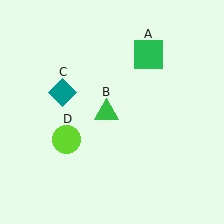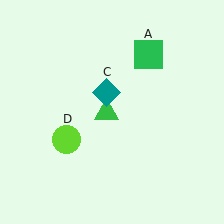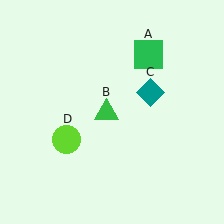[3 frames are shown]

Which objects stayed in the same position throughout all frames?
Green square (object A) and green triangle (object B) and lime circle (object D) remained stationary.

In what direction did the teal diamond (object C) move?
The teal diamond (object C) moved right.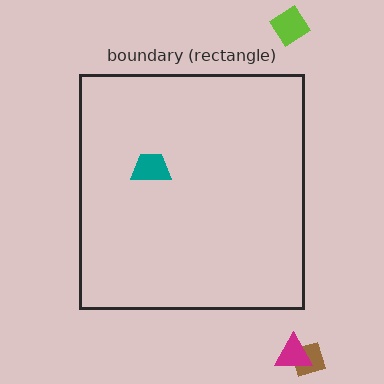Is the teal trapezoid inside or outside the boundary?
Inside.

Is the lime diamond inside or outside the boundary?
Outside.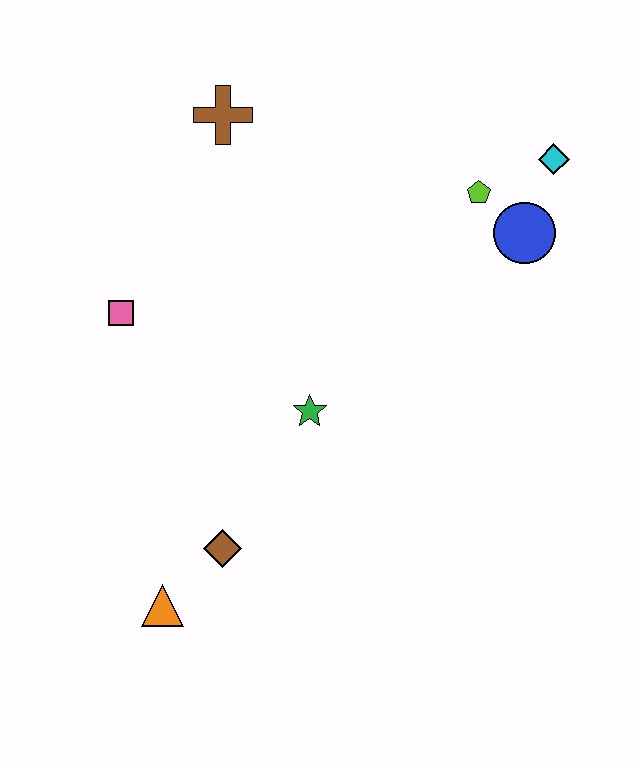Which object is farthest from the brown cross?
The orange triangle is farthest from the brown cross.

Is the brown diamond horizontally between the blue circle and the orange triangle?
Yes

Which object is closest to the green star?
The brown diamond is closest to the green star.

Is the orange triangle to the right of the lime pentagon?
No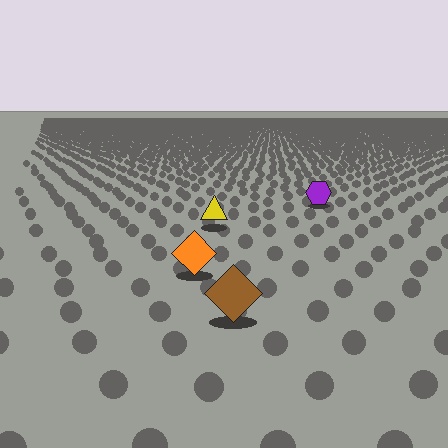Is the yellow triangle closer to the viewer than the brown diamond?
No. The brown diamond is closer — you can tell from the texture gradient: the ground texture is coarser near it.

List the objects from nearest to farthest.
From nearest to farthest: the brown diamond, the orange diamond, the yellow triangle, the purple hexagon.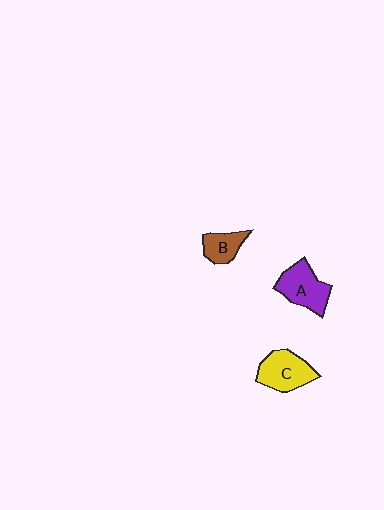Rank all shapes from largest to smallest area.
From largest to smallest: A (purple), C (yellow), B (brown).